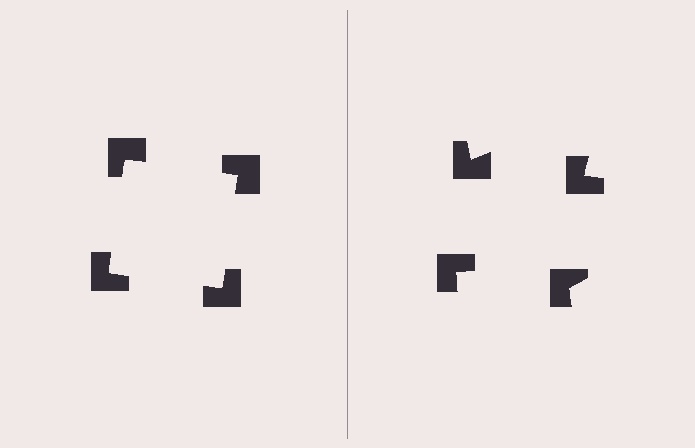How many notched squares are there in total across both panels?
8 — 4 on each side.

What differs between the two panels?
The notched squares are positioned identically on both sides; only the wedge orientations differ. On the left they align to a square; on the right they are misaligned.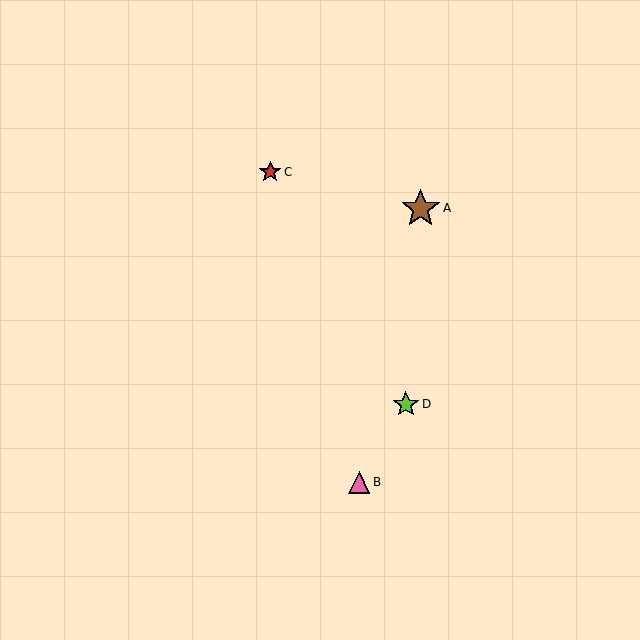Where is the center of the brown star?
The center of the brown star is at (421, 209).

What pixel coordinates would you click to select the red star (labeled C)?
Click at (270, 172) to select the red star C.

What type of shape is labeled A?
Shape A is a brown star.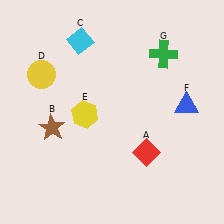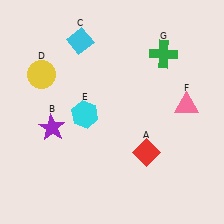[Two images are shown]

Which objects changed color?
B changed from brown to purple. E changed from yellow to cyan. F changed from blue to pink.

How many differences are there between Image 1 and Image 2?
There are 3 differences between the two images.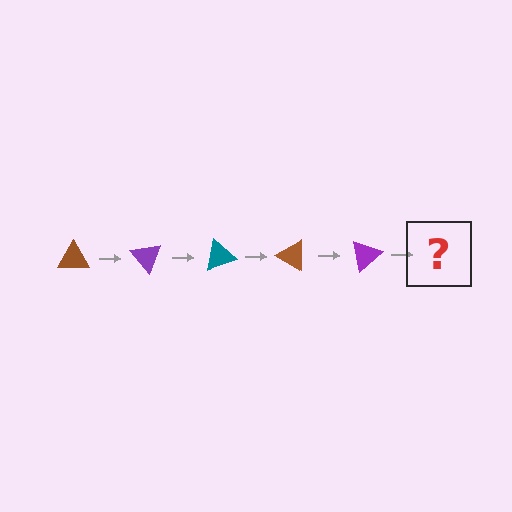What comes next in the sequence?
The next element should be a teal triangle, rotated 250 degrees from the start.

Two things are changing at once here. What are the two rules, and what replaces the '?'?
The two rules are that it rotates 50 degrees each step and the color cycles through brown, purple, and teal. The '?' should be a teal triangle, rotated 250 degrees from the start.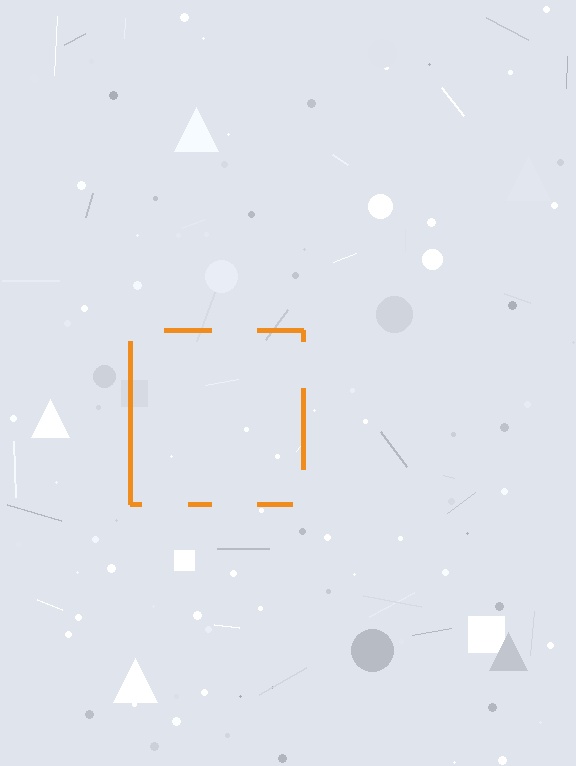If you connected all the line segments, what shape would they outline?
They would outline a square.